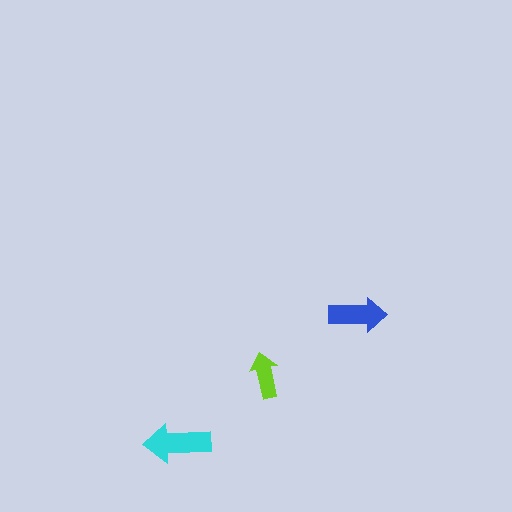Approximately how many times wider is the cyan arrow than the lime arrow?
About 1.5 times wider.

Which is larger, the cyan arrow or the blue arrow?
The cyan one.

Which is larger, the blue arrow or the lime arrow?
The blue one.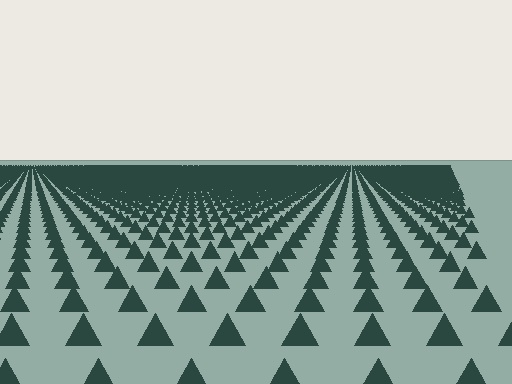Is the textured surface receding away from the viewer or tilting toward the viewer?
The surface is receding away from the viewer. Texture elements get smaller and denser toward the top.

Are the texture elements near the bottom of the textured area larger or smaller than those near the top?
Larger. Near the bottom, elements are closer to the viewer and appear at a bigger on-screen size.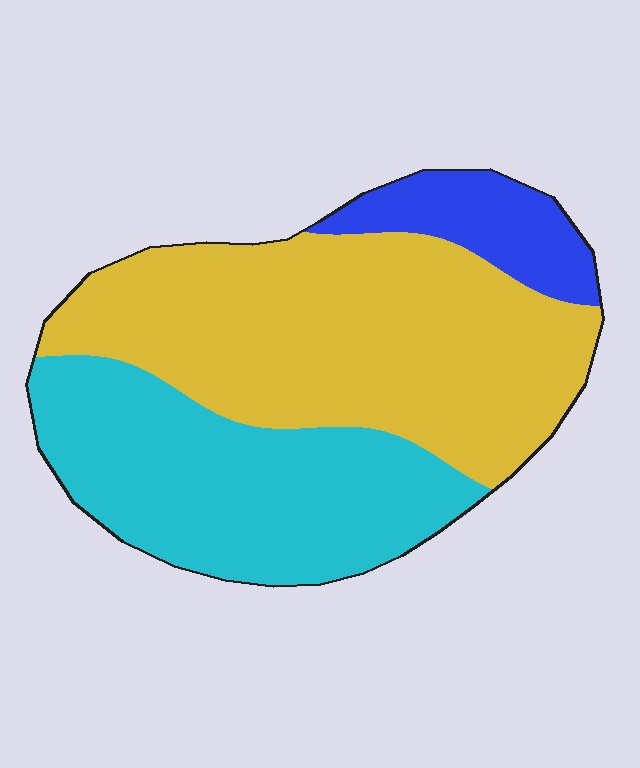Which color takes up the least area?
Blue, at roughly 10%.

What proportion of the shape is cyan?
Cyan takes up between a third and a half of the shape.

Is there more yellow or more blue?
Yellow.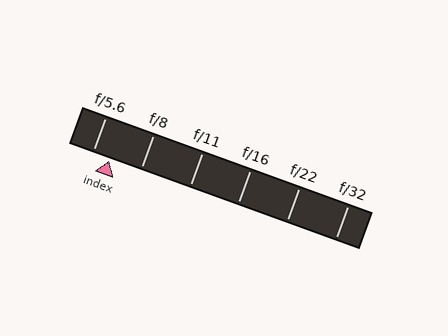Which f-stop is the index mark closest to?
The index mark is closest to f/5.6.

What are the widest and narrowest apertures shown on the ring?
The widest aperture shown is f/5.6 and the narrowest is f/32.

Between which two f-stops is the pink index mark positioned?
The index mark is between f/5.6 and f/8.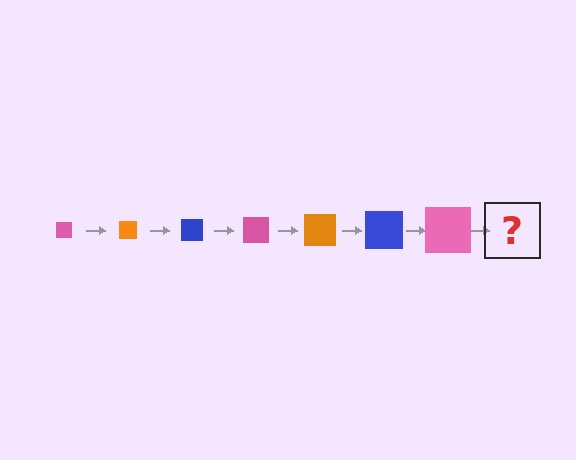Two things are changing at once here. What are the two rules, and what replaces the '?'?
The two rules are that the square grows larger each step and the color cycles through pink, orange, and blue. The '?' should be an orange square, larger than the previous one.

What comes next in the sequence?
The next element should be an orange square, larger than the previous one.